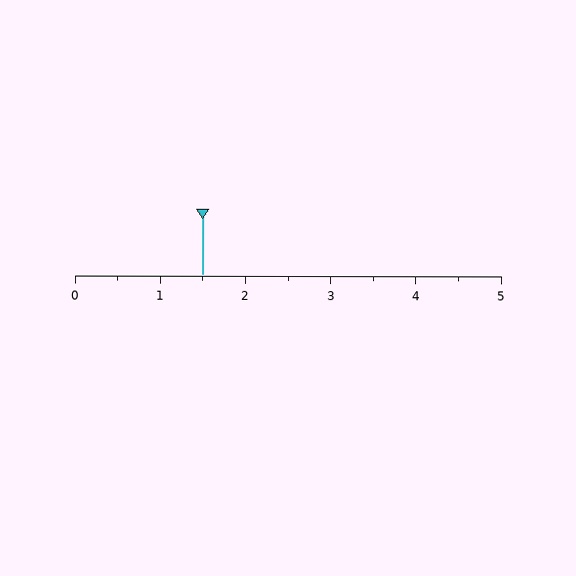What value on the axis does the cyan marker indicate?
The marker indicates approximately 1.5.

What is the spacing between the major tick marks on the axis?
The major ticks are spaced 1 apart.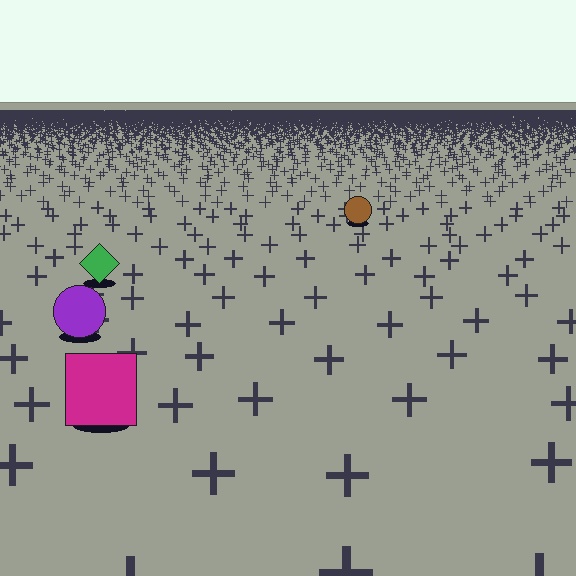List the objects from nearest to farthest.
From nearest to farthest: the magenta square, the purple circle, the green diamond, the brown circle.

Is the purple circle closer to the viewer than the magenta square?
No. The magenta square is closer — you can tell from the texture gradient: the ground texture is coarser near it.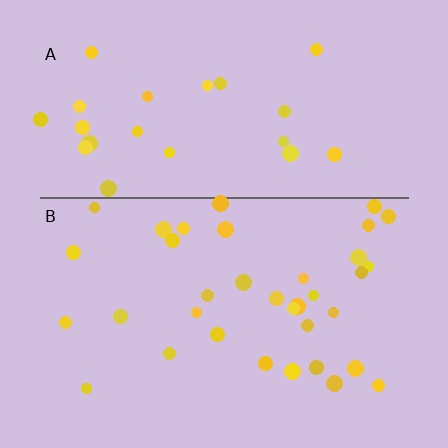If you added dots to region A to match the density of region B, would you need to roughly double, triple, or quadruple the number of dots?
Approximately double.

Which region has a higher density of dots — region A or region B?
B (the bottom).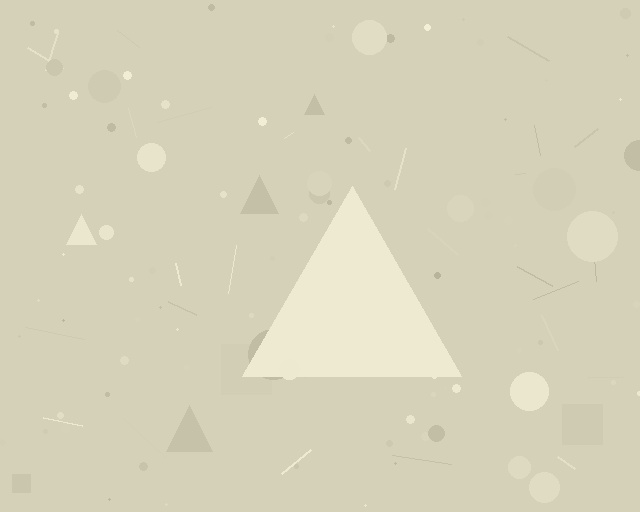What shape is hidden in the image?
A triangle is hidden in the image.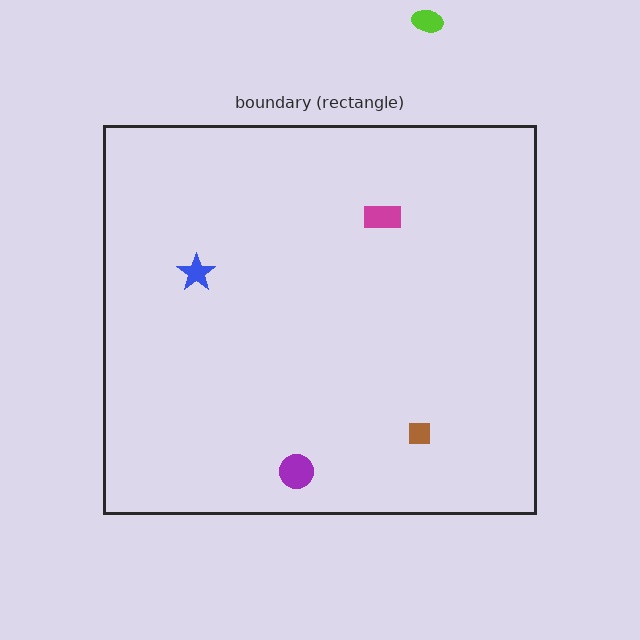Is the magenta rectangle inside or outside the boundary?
Inside.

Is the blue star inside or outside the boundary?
Inside.